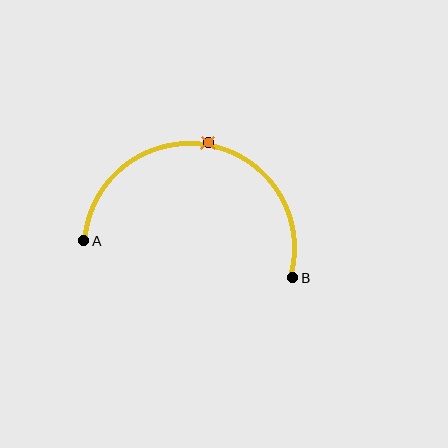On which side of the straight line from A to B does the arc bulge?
The arc bulges above the straight line connecting A and B.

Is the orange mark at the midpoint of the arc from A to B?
Yes. The orange mark lies on the arc at equal arc-length from both A and B — it is the arc midpoint.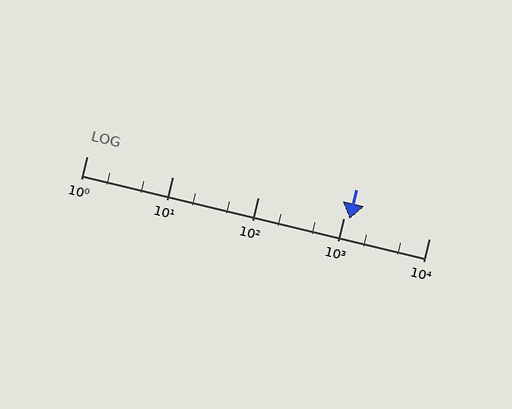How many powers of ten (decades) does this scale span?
The scale spans 4 decades, from 1 to 10000.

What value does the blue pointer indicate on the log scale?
The pointer indicates approximately 1200.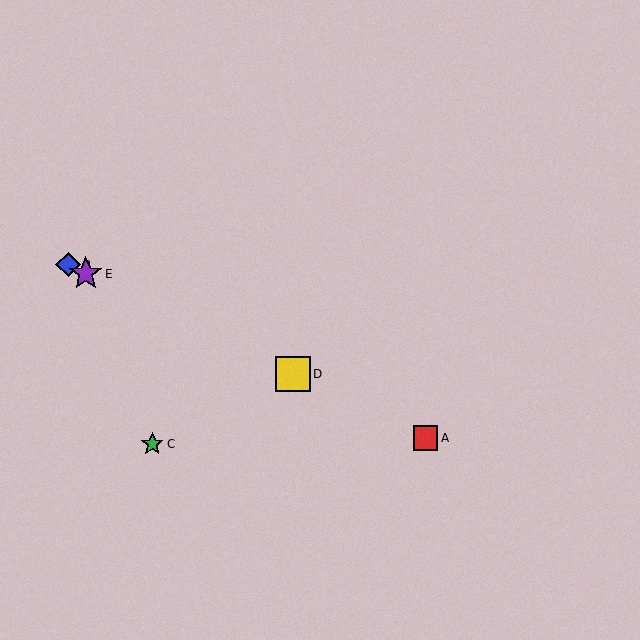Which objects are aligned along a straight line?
Objects A, B, D, E are aligned along a straight line.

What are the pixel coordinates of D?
Object D is at (293, 374).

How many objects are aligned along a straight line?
4 objects (A, B, D, E) are aligned along a straight line.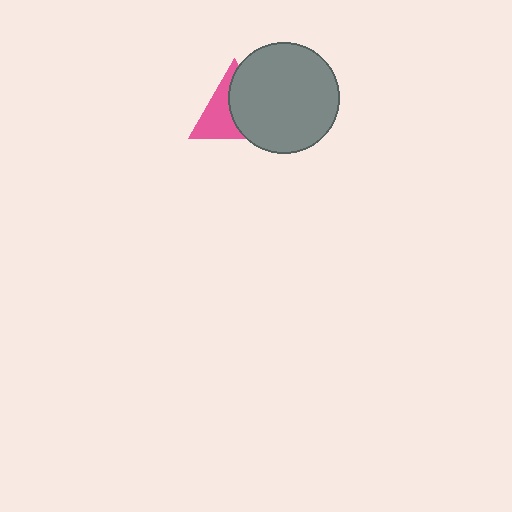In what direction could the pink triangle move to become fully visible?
The pink triangle could move left. That would shift it out from behind the gray circle entirely.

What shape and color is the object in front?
The object in front is a gray circle.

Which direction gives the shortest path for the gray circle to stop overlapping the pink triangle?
Moving right gives the shortest separation.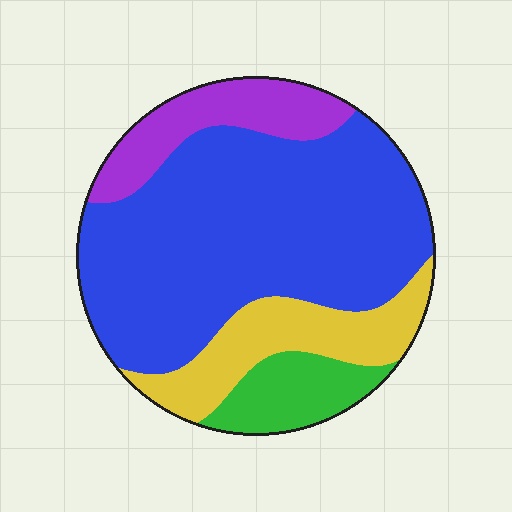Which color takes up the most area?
Blue, at roughly 60%.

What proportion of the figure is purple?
Purple takes up about one eighth (1/8) of the figure.